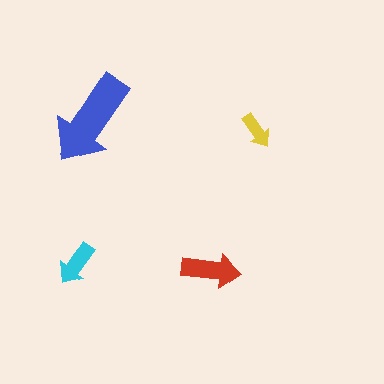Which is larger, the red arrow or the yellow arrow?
The red one.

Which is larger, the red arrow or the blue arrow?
The blue one.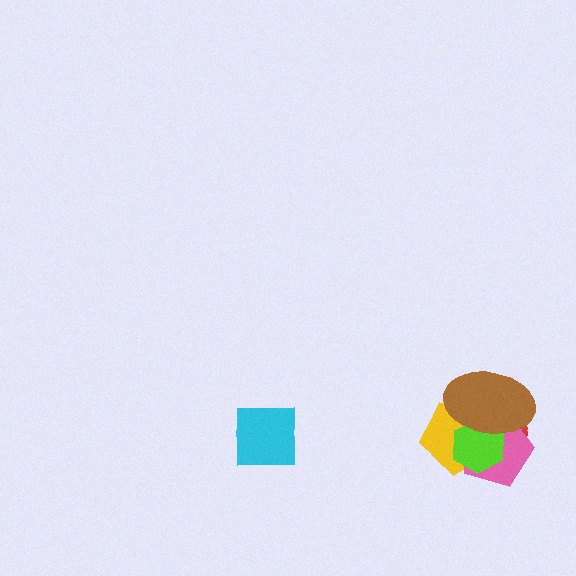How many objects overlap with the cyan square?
0 objects overlap with the cyan square.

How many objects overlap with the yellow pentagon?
4 objects overlap with the yellow pentagon.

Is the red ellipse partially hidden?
Yes, it is partially covered by another shape.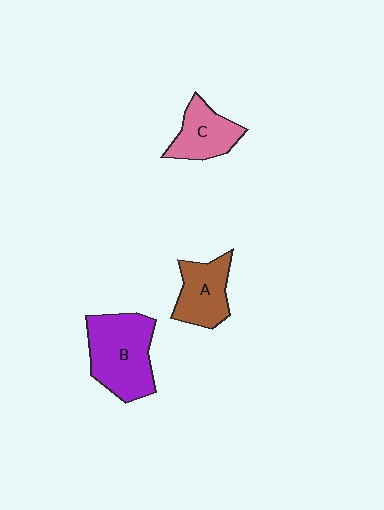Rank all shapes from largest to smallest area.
From largest to smallest: B (purple), A (brown), C (pink).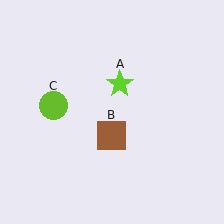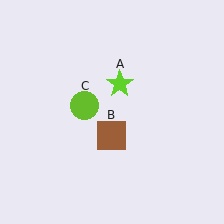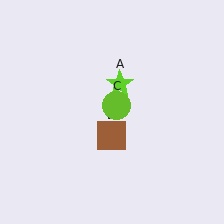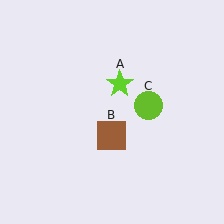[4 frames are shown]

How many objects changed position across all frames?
1 object changed position: lime circle (object C).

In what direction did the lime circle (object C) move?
The lime circle (object C) moved right.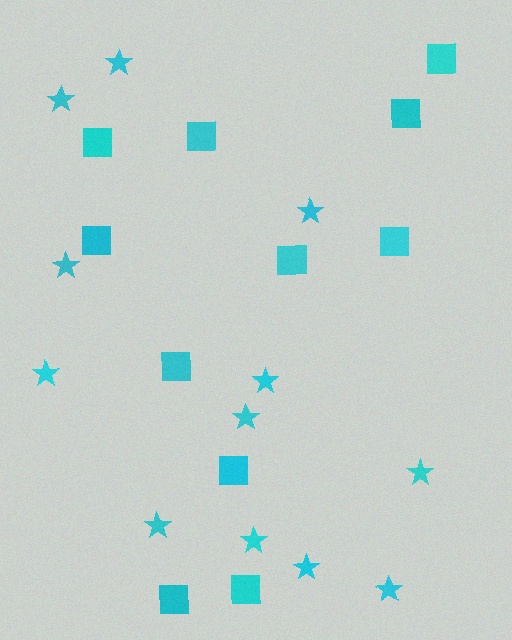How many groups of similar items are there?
There are 2 groups: one group of squares (11) and one group of stars (12).